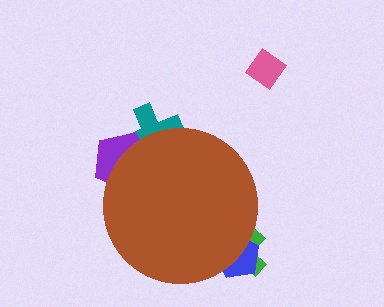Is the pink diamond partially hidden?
No, the pink diamond is fully visible.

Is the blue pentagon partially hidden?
Yes, the blue pentagon is partially hidden behind the brown circle.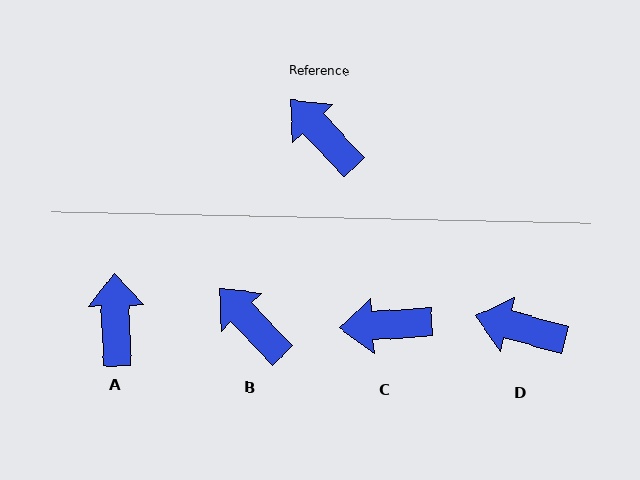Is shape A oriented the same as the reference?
No, it is off by about 42 degrees.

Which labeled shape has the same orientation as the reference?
B.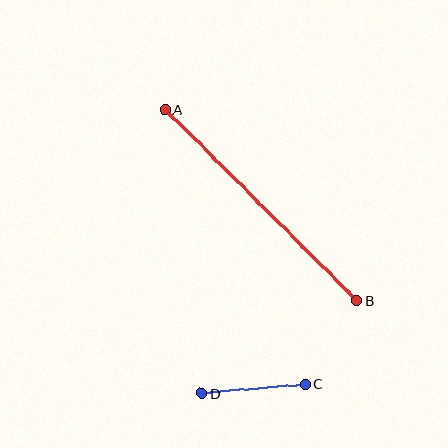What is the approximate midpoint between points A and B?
The midpoint is at approximately (261, 205) pixels.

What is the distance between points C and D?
The distance is approximately 104 pixels.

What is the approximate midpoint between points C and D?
The midpoint is at approximately (254, 389) pixels.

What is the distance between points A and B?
The distance is approximately 271 pixels.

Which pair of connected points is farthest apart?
Points A and B are farthest apart.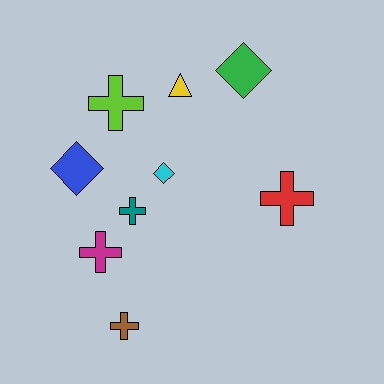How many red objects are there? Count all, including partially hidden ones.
There is 1 red object.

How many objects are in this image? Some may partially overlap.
There are 9 objects.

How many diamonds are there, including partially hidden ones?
There are 3 diamonds.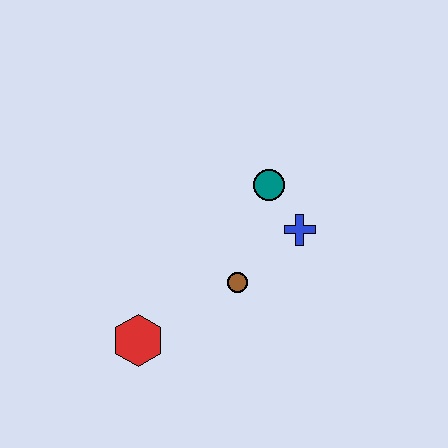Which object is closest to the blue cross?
The teal circle is closest to the blue cross.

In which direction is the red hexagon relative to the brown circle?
The red hexagon is to the left of the brown circle.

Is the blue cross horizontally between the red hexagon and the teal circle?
No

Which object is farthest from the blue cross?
The red hexagon is farthest from the blue cross.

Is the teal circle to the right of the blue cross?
No